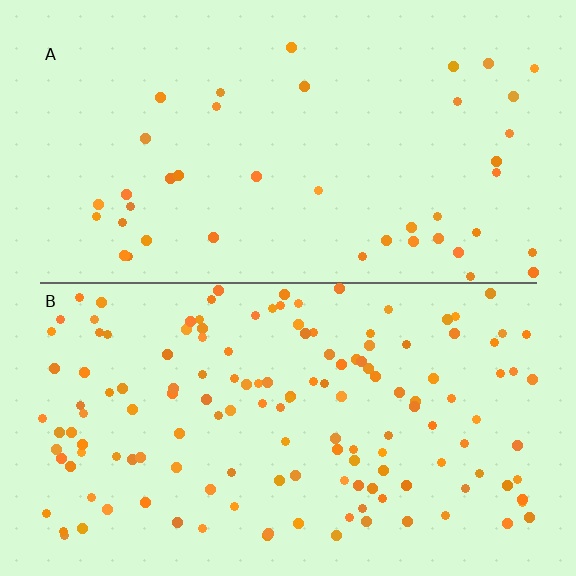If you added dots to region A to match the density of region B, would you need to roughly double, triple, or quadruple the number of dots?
Approximately triple.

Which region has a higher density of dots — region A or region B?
B (the bottom).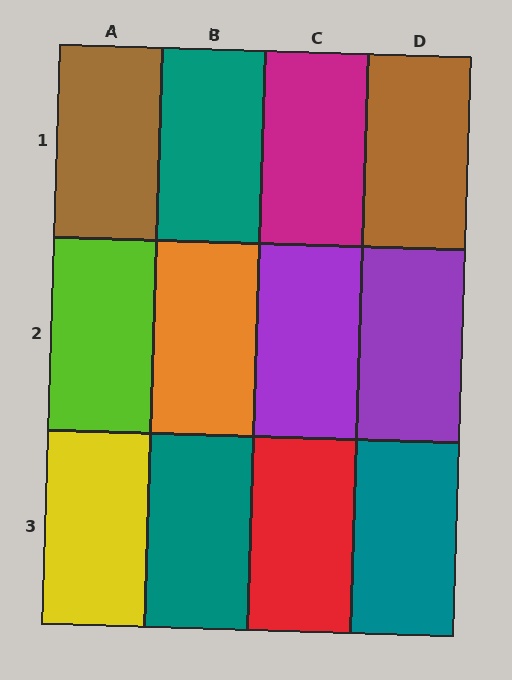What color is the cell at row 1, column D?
Brown.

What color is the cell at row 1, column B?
Teal.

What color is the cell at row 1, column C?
Magenta.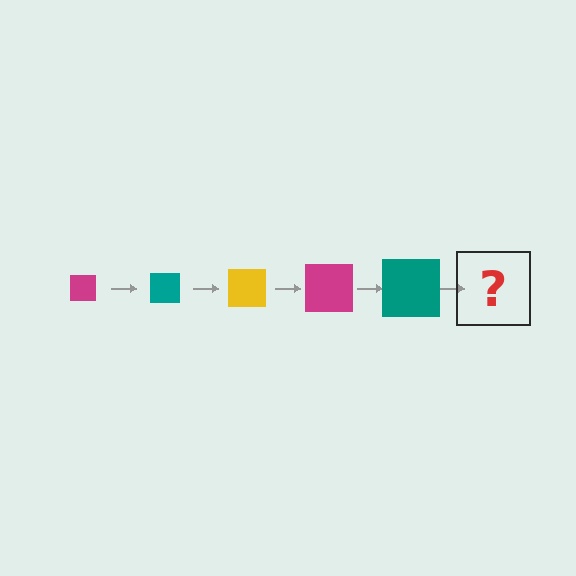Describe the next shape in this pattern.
It should be a yellow square, larger than the previous one.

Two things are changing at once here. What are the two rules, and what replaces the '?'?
The two rules are that the square grows larger each step and the color cycles through magenta, teal, and yellow. The '?' should be a yellow square, larger than the previous one.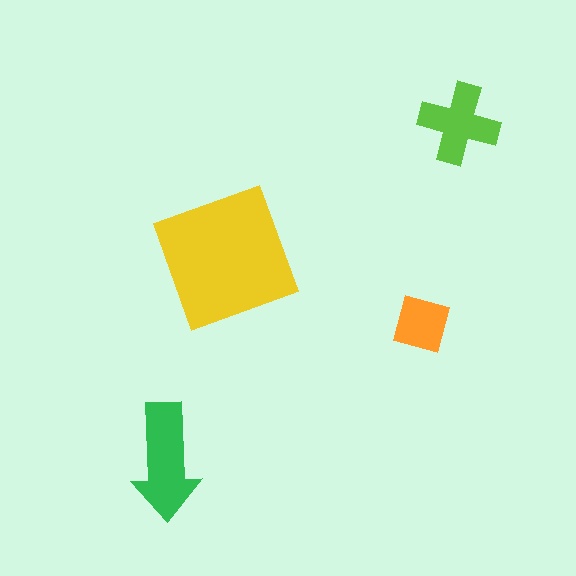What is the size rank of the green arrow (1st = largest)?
2nd.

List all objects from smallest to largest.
The orange square, the lime cross, the green arrow, the yellow square.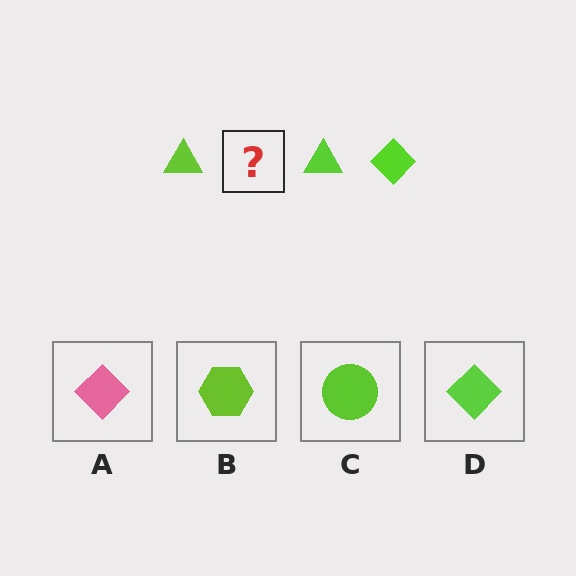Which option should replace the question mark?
Option D.